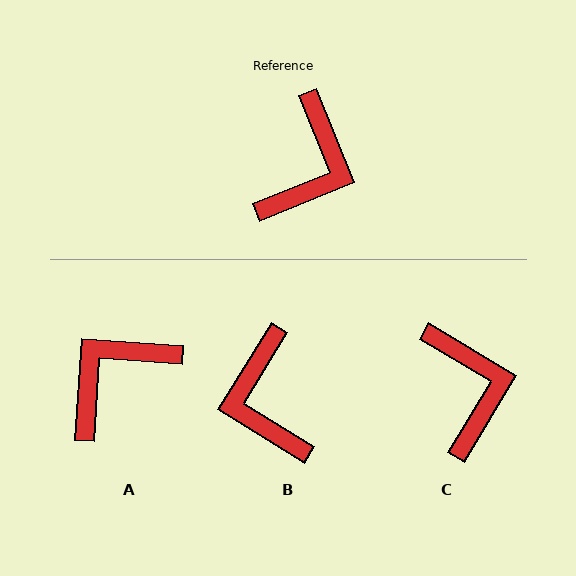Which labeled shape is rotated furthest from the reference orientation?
A, about 154 degrees away.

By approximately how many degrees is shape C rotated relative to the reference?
Approximately 37 degrees counter-clockwise.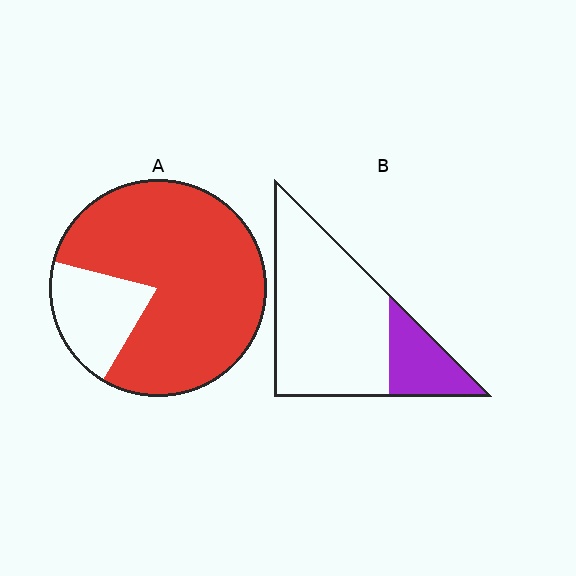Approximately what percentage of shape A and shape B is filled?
A is approximately 80% and B is approximately 20%.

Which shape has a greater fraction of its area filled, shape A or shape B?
Shape A.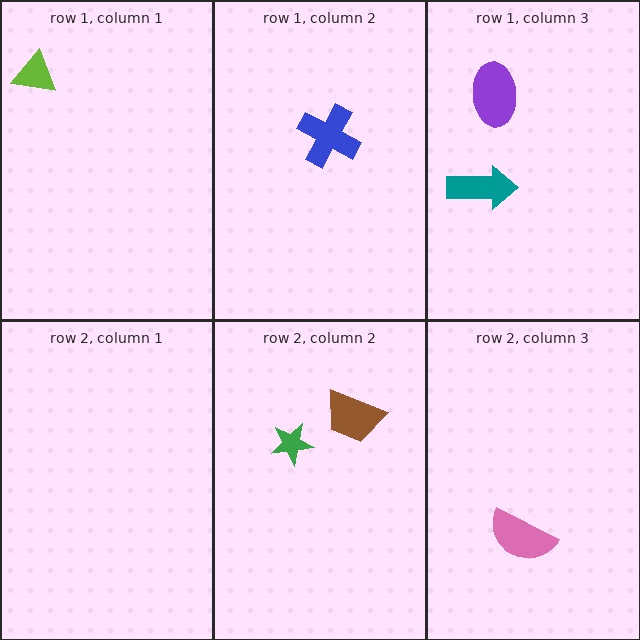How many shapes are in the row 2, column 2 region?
2.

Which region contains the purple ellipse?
The row 1, column 3 region.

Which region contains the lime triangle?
The row 1, column 1 region.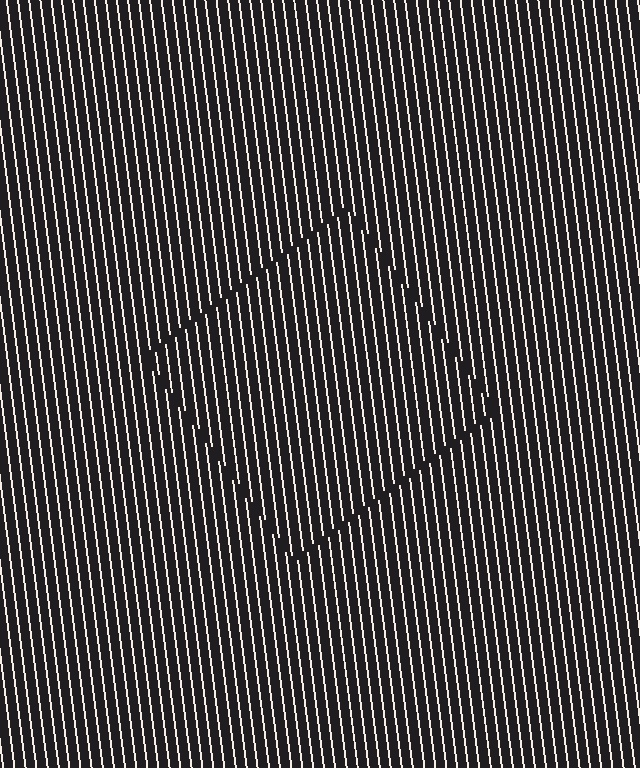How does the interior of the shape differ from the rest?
The interior of the shape contains the same grating, shifted by half a period — the contour is defined by the phase discontinuity where line-ends from the inner and outer gratings abut.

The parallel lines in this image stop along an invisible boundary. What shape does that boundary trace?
An illusory square. The interior of the shape contains the same grating, shifted by half a period — the contour is defined by the phase discontinuity where line-ends from the inner and outer gratings abut.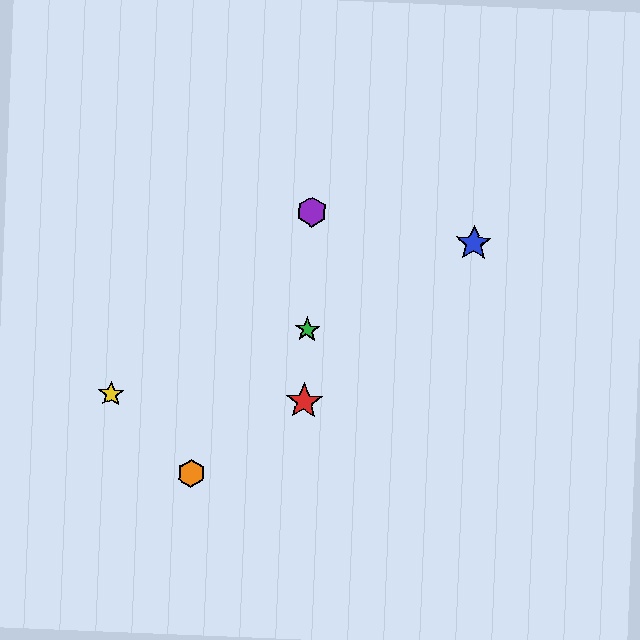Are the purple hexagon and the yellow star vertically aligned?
No, the purple hexagon is at x≈312 and the yellow star is at x≈111.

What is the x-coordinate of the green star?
The green star is at x≈307.